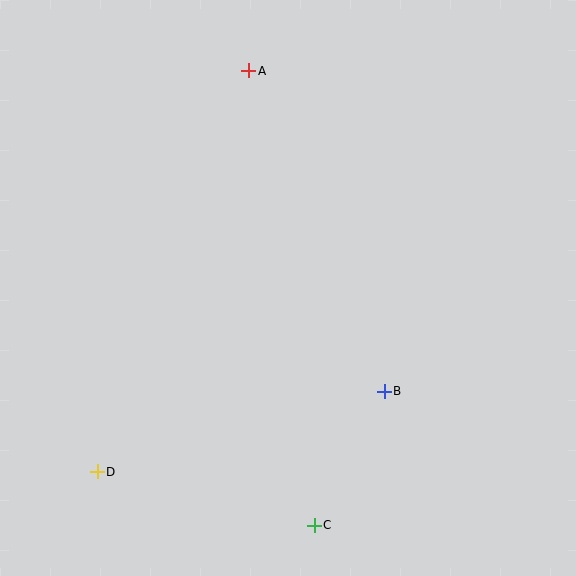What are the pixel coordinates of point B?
Point B is at (384, 391).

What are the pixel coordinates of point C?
Point C is at (314, 525).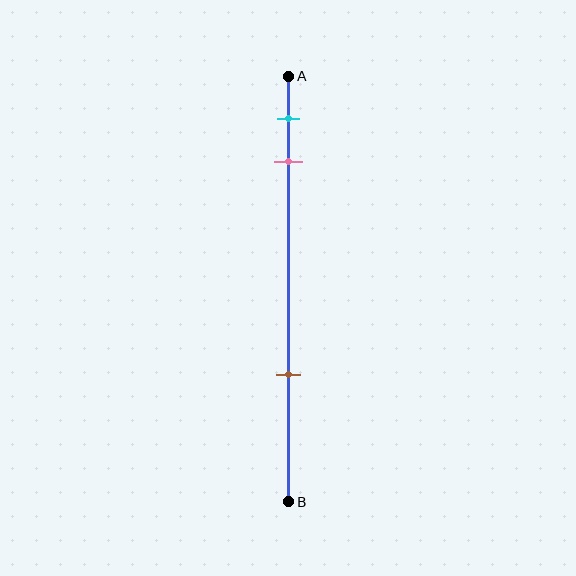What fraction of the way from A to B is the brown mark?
The brown mark is approximately 70% (0.7) of the way from A to B.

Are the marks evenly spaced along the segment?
No, the marks are not evenly spaced.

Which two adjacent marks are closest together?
The cyan and pink marks are the closest adjacent pair.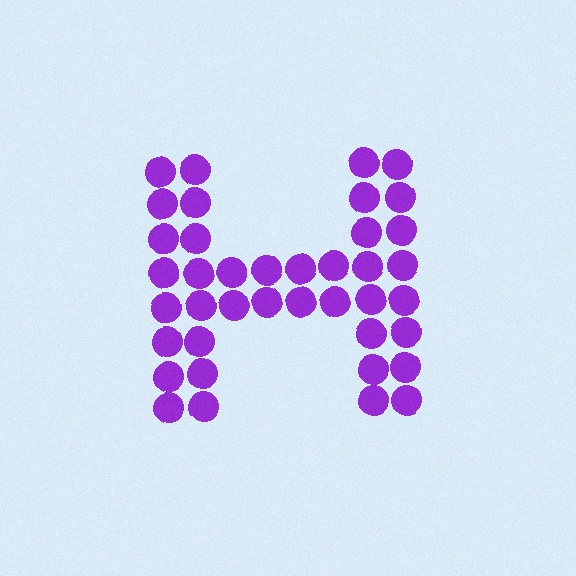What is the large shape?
The large shape is the letter H.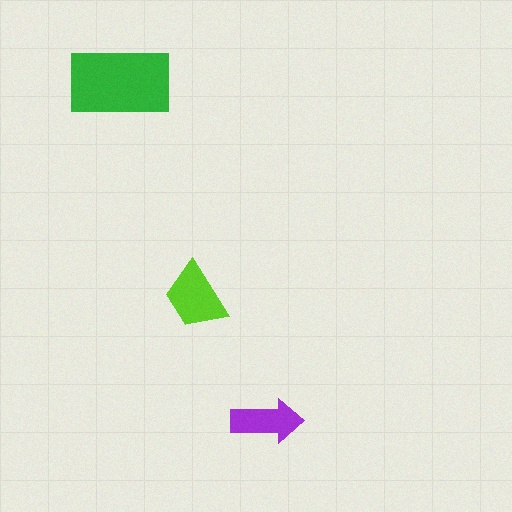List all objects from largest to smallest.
The green rectangle, the lime trapezoid, the purple arrow.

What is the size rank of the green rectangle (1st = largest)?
1st.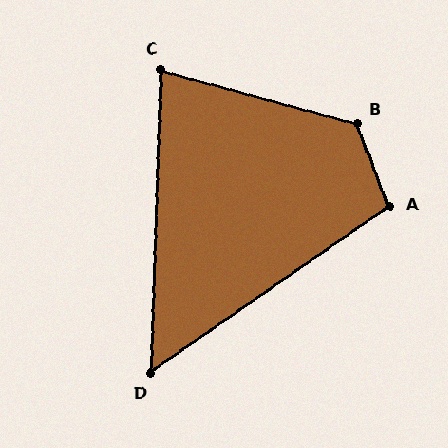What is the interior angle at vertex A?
Approximately 103 degrees (obtuse).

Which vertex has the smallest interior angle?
D, at approximately 53 degrees.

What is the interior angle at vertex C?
Approximately 77 degrees (acute).